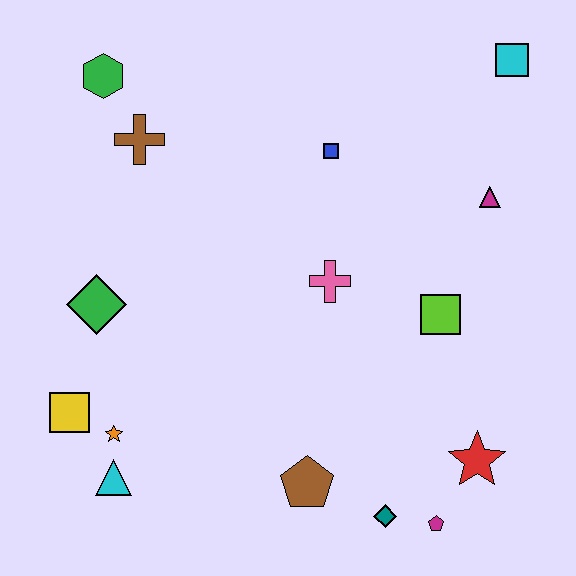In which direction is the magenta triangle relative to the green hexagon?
The magenta triangle is to the right of the green hexagon.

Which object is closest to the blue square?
The pink cross is closest to the blue square.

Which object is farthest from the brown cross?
The magenta pentagon is farthest from the brown cross.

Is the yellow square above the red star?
Yes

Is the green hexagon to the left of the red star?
Yes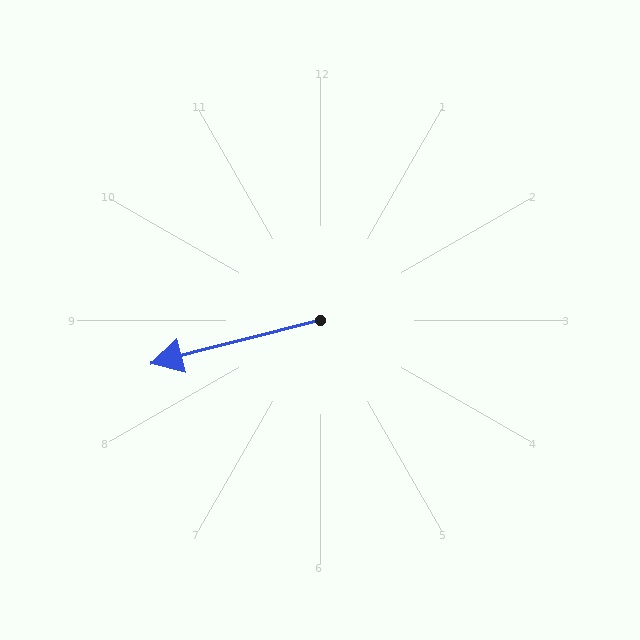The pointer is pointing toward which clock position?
Roughly 9 o'clock.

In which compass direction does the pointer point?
West.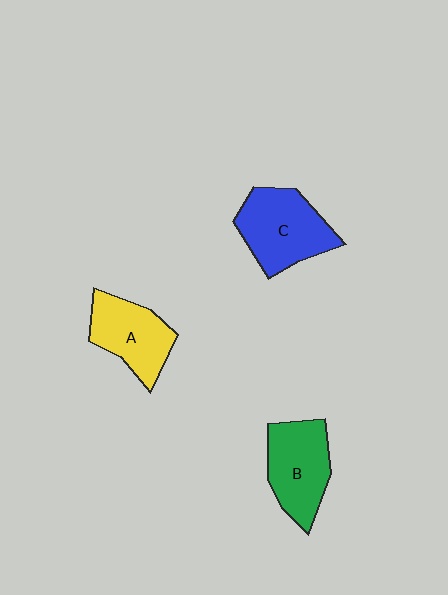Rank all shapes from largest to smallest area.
From largest to smallest: C (blue), B (green), A (yellow).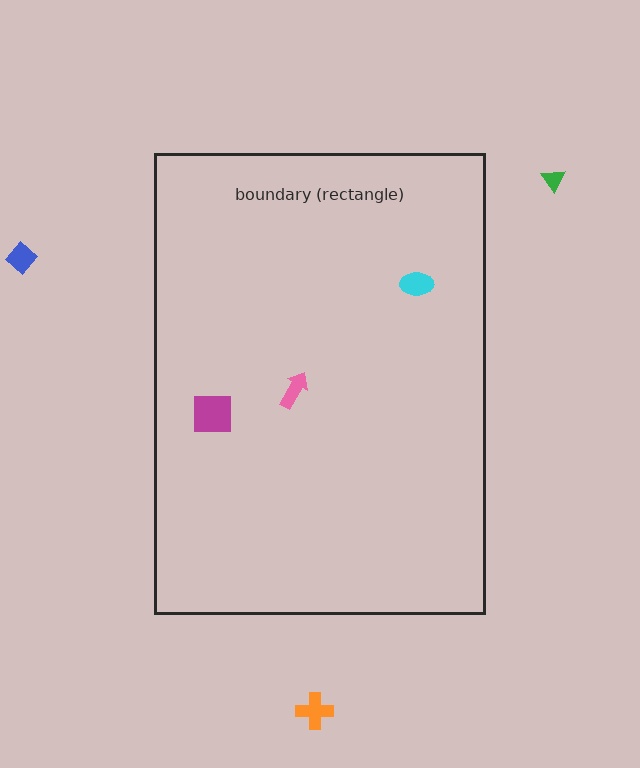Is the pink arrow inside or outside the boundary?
Inside.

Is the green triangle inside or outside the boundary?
Outside.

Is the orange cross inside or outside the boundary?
Outside.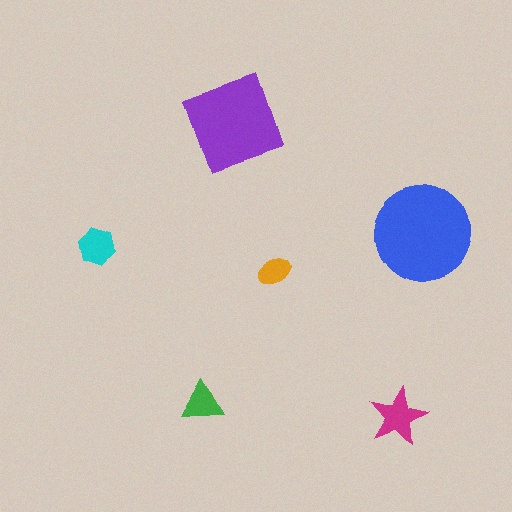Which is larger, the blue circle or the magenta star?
The blue circle.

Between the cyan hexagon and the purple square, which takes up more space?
The purple square.